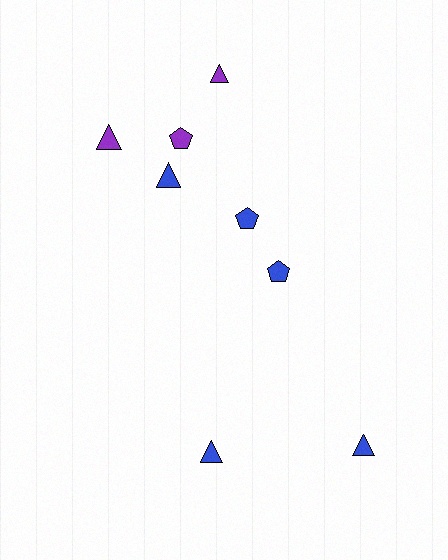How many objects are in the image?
There are 8 objects.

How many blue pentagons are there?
There are 2 blue pentagons.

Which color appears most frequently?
Blue, with 5 objects.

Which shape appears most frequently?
Triangle, with 5 objects.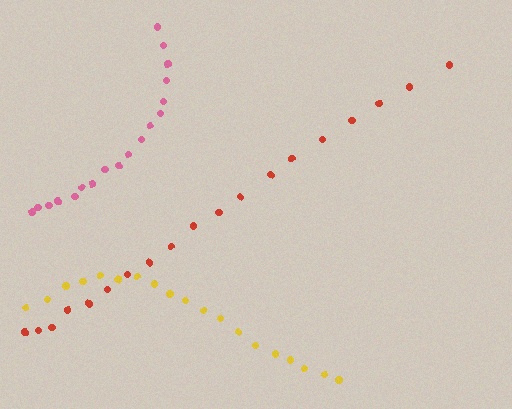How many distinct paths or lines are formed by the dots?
There are 3 distinct paths.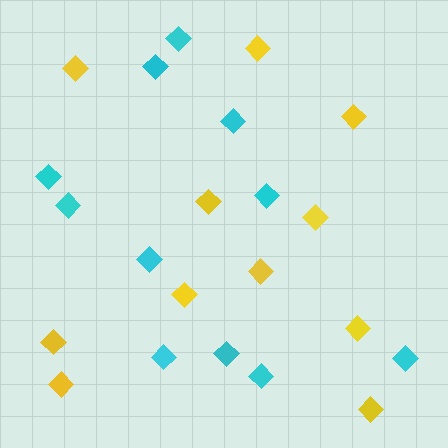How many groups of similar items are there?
There are 2 groups: one group of cyan diamonds (11) and one group of yellow diamonds (11).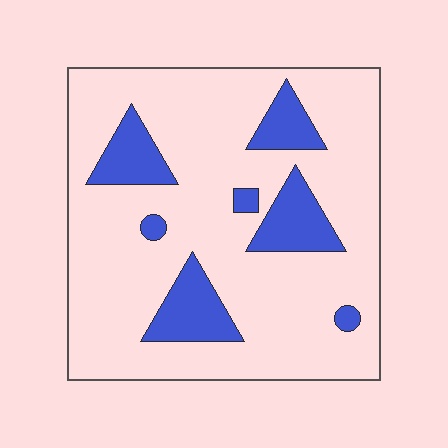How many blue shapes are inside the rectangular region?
7.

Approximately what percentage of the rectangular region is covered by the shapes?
Approximately 20%.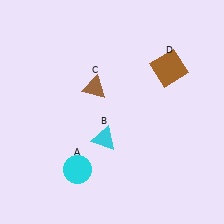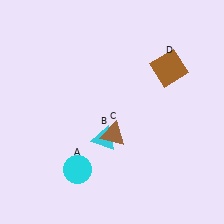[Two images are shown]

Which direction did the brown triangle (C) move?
The brown triangle (C) moved down.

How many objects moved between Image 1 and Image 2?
1 object moved between the two images.